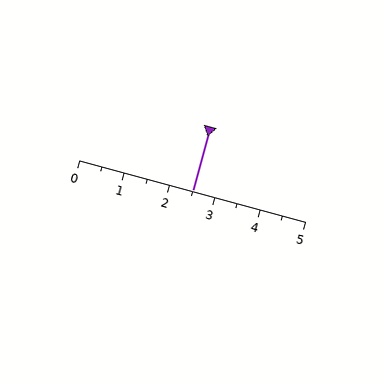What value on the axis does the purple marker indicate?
The marker indicates approximately 2.5.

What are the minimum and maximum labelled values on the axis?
The axis runs from 0 to 5.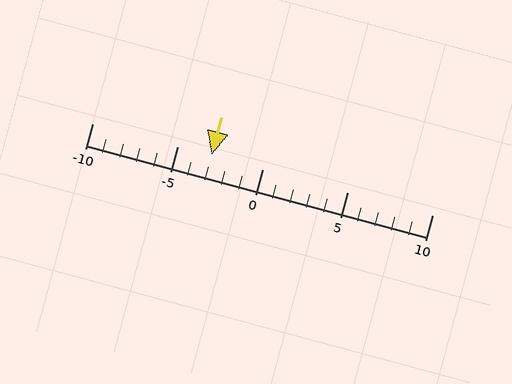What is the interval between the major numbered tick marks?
The major tick marks are spaced 5 units apart.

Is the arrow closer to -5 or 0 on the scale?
The arrow is closer to -5.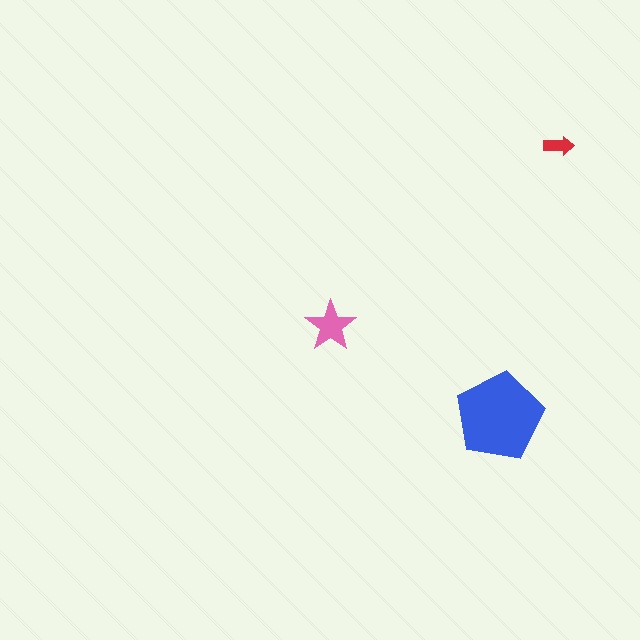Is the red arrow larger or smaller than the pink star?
Smaller.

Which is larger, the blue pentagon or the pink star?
The blue pentagon.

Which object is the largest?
The blue pentagon.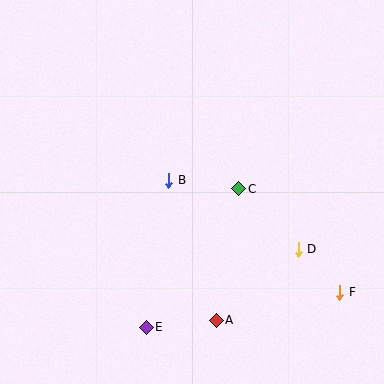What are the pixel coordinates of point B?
Point B is at (169, 180).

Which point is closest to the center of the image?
Point B at (169, 180) is closest to the center.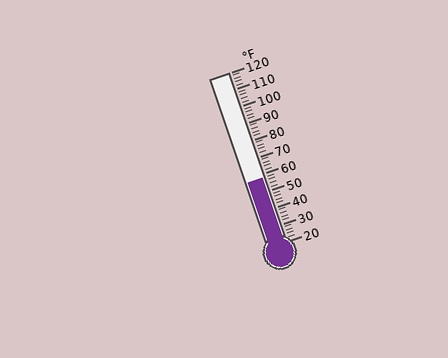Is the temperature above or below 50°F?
The temperature is above 50°F.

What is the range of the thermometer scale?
The thermometer scale ranges from 20°F to 120°F.